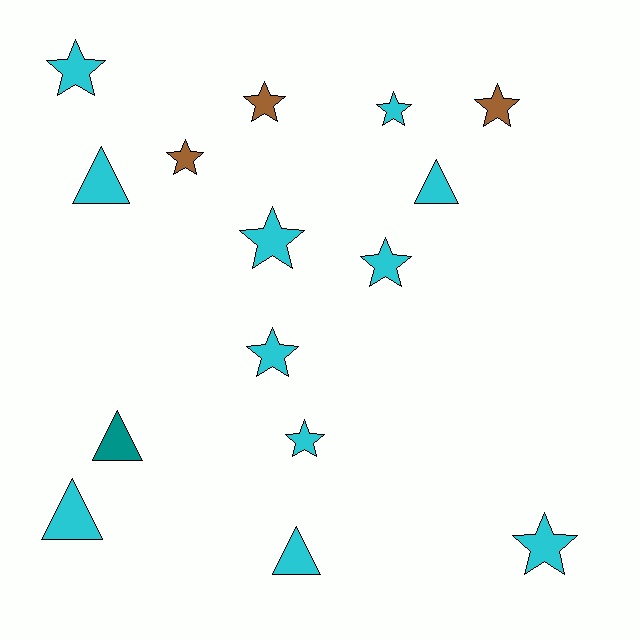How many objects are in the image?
There are 15 objects.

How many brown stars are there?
There are 3 brown stars.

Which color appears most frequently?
Cyan, with 11 objects.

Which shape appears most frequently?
Star, with 10 objects.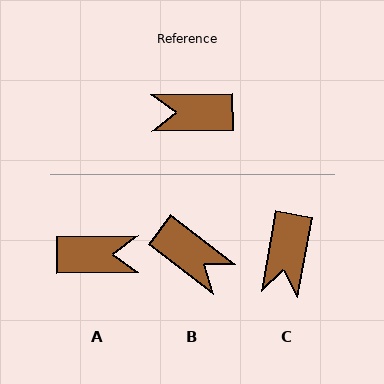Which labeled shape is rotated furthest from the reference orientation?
A, about 179 degrees away.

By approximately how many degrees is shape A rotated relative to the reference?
Approximately 179 degrees counter-clockwise.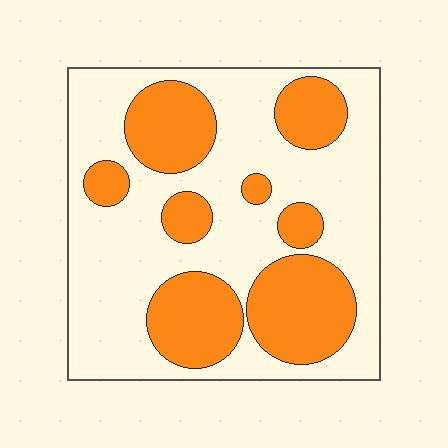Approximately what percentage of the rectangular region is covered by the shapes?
Approximately 35%.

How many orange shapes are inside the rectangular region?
8.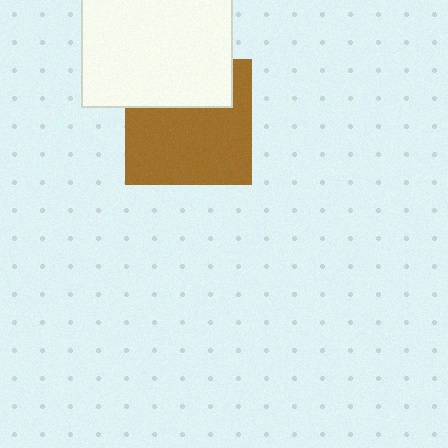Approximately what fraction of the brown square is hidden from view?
Roughly 33% of the brown square is hidden behind the white square.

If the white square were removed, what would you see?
You would see the complete brown square.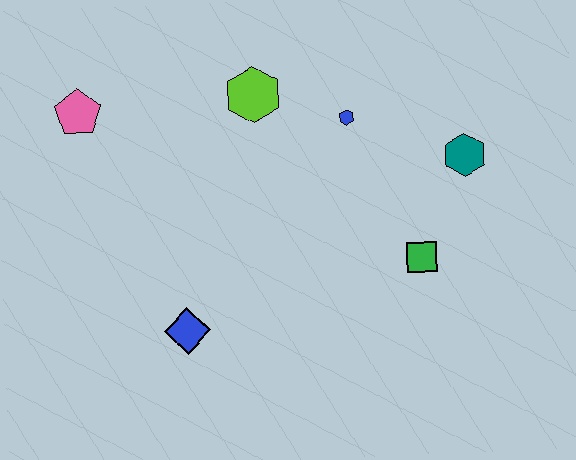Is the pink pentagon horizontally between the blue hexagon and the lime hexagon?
No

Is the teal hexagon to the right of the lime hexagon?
Yes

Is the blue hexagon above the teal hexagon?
Yes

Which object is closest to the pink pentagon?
The lime hexagon is closest to the pink pentagon.